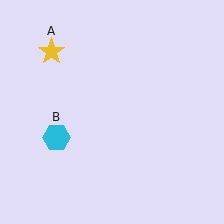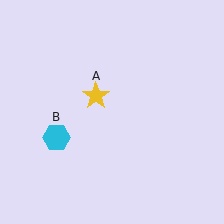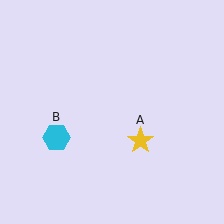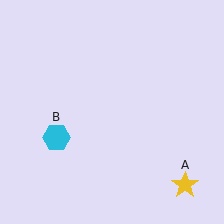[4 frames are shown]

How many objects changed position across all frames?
1 object changed position: yellow star (object A).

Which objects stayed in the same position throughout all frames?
Cyan hexagon (object B) remained stationary.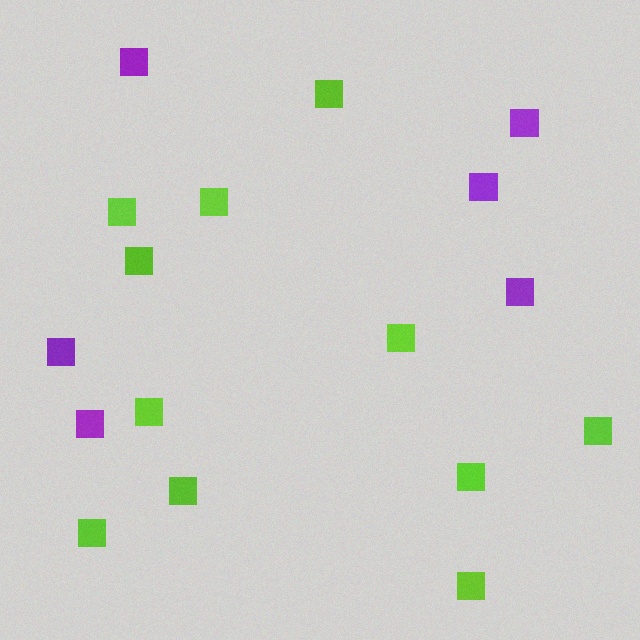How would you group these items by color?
There are 2 groups: one group of lime squares (11) and one group of purple squares (6).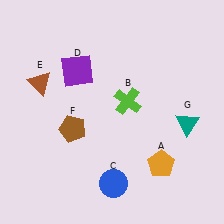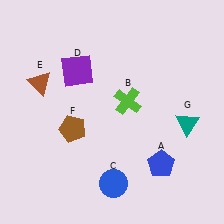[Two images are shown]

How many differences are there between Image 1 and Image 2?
There is 1 difference between the two images.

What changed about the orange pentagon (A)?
In Image 1, A is orange. In Image 2, it changed to blue.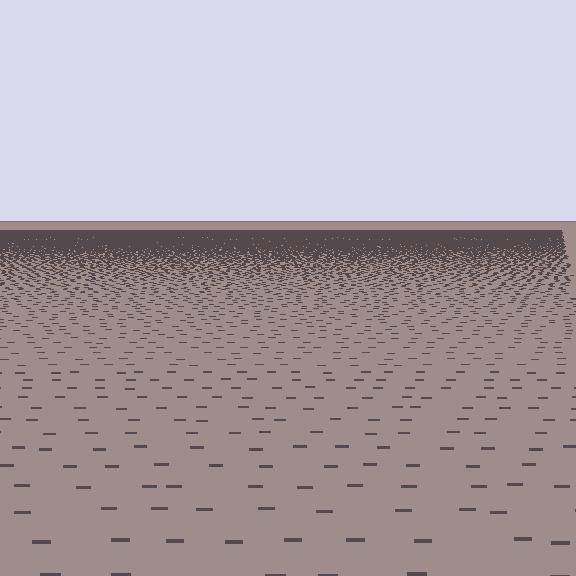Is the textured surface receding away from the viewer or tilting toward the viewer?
The surface is receding away from the viewer. Texture elements get smaller and denser toward the top.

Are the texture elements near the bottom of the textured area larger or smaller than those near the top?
Larger. Near the bottom, elements are closer to the viewer and appear at a bigger on-screen size.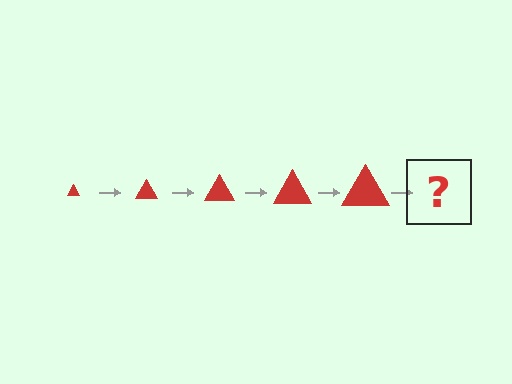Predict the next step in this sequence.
The next step is a red triangle, larger than the previous one.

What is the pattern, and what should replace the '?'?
The pattern is that the triangle gets progressively larger each step. The '?' should be a red triangle, larger than the previous one.